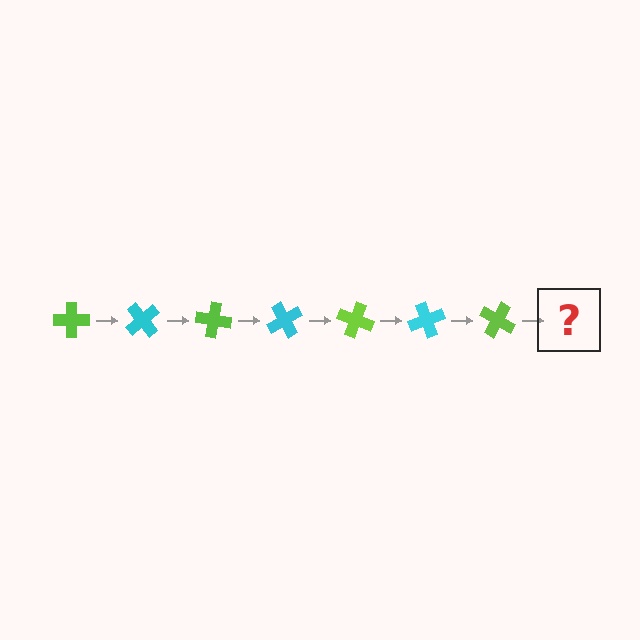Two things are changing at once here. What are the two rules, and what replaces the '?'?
The two rules are that it rotates 50 degrees each step and the color cycles through lime and cyan. The '?' should be a cyan cross, rotated 350 degrees from the start.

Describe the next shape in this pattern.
It should be a cyan cross, rotated 350 degrees from the start.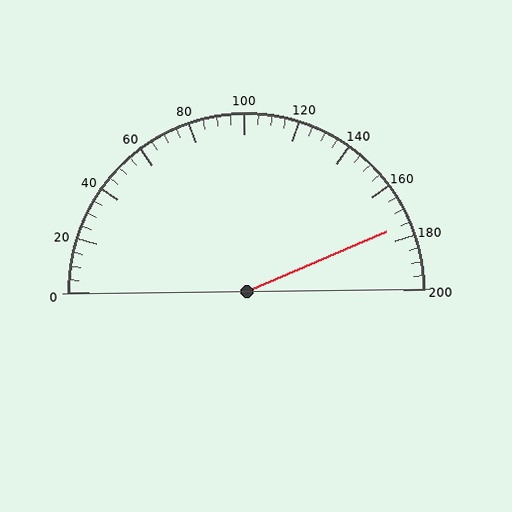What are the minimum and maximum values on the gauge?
The gauge ranges from 0 to 200.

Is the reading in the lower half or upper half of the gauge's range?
The reading is in the upper half of the range (0 to 200).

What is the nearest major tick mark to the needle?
The nearest major tick mark is 180.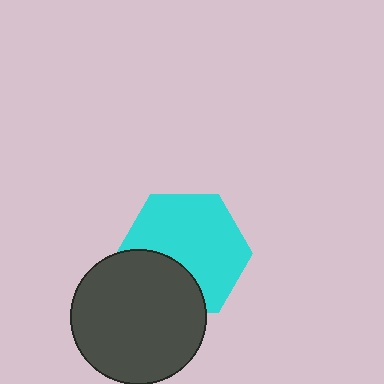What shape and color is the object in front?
The object in front is a dark gray circle.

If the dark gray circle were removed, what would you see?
You would see the complete cyan hexagon.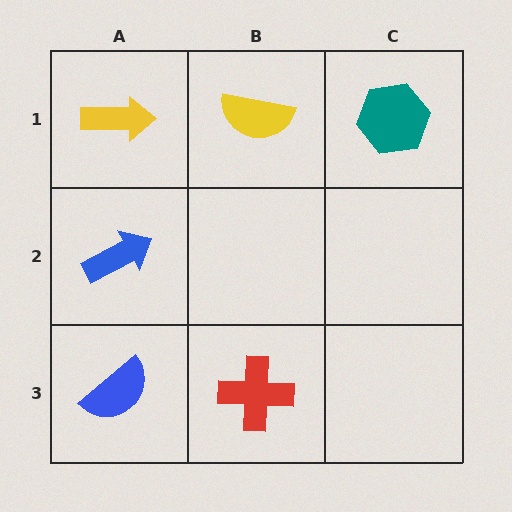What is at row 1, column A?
A yellow arrow.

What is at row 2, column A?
A blue arrow.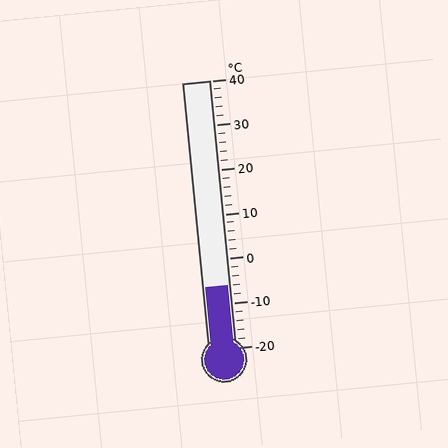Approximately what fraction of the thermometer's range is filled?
The thermometer is filled to approximately 25% of its range.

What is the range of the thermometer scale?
The thermometer scale ranges from -20°C to 40°C.